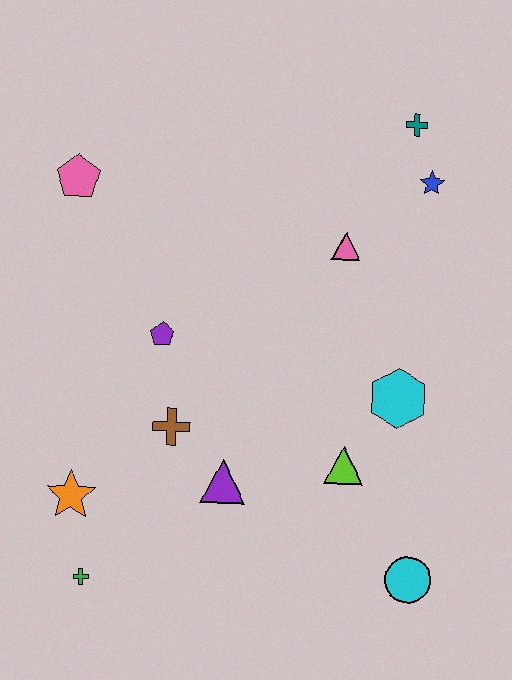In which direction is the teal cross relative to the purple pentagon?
The teal cross is to the right of the purple pentagon.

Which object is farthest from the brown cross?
The teal cross is farthest from the brown cross.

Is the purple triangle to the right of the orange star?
Yes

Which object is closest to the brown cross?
The purple triangle is closest to the brown cross.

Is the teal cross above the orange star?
Yes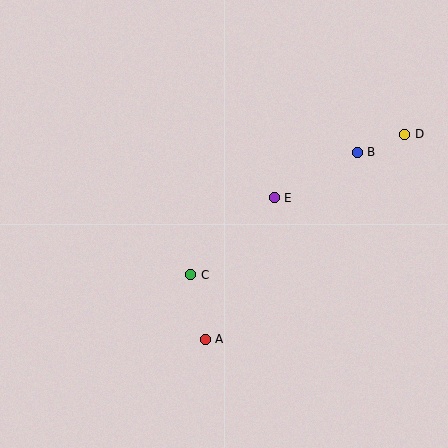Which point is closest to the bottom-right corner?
Point A is closest to the bottom-right corner.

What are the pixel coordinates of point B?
Point B is at (357, 152).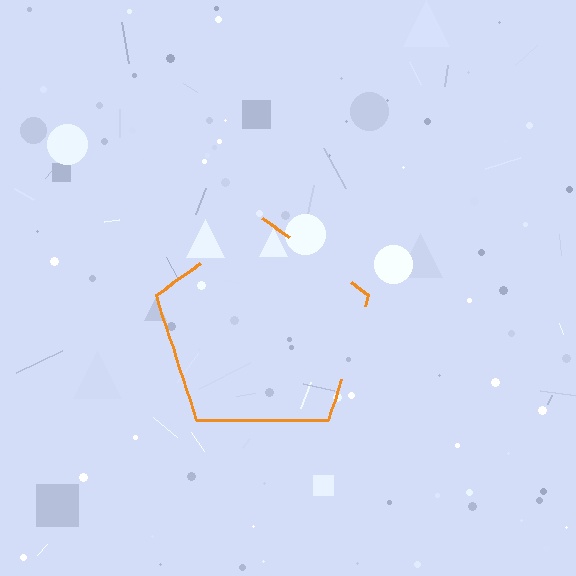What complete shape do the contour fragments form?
The contour fragments form a pentagon.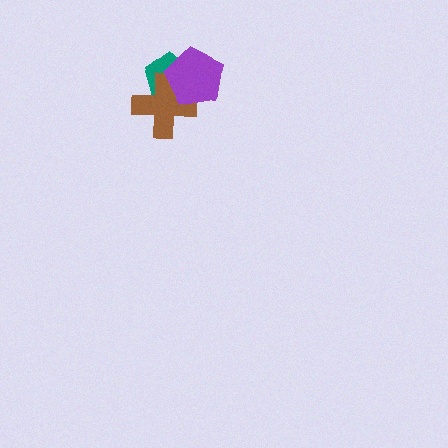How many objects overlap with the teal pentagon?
2 objects overlap with the teal pentagon.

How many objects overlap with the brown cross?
2 objects overlap with the brown cross.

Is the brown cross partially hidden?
Yes, it is partially covered by another shape.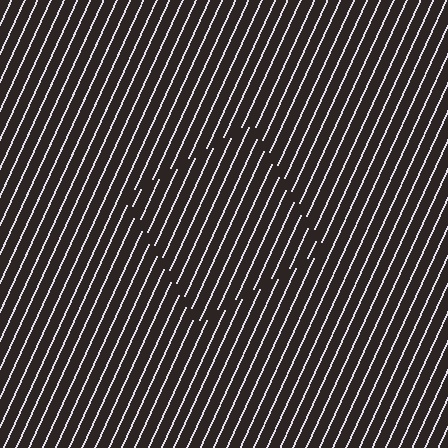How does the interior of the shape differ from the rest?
The interior of the shape contains the same grating, shifted by half a period — the contour is defined by the phase discontinuity where line-ends from the inner and outer gratings abut.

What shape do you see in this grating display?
An illusory square. The interior of the shape contains the same grating, shifted by half a period — the contour is defined by the phase discontinuity where line-ends from the inner and outer gratings abut.